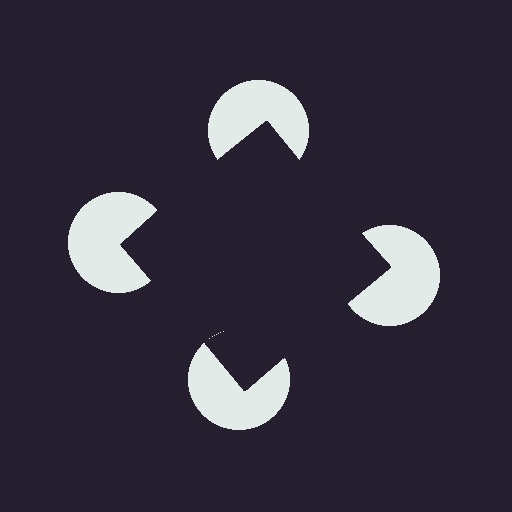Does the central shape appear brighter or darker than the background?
It typically appears slightly darker than the background, even though no actual brightness change is drawn.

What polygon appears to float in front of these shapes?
An illusory square — its edges are inferred from the aligned wedge cuts in the pac-man discs, not physically drawn.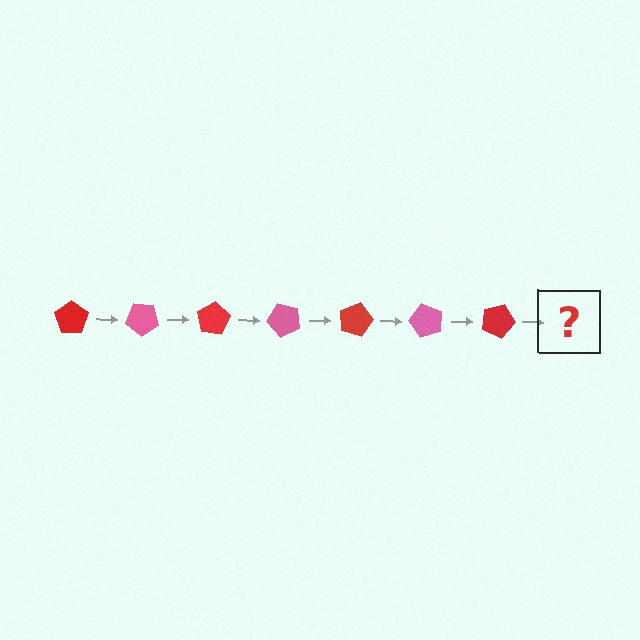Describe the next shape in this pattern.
It should be a pink pentagon, rotated 280 degrees from the start.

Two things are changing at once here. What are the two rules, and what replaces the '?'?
The two rules are that it rotates 40 degrees each step and the color cycles through red and pink. The '?' should be a pink pentagon, rotated 280 degrees from the start.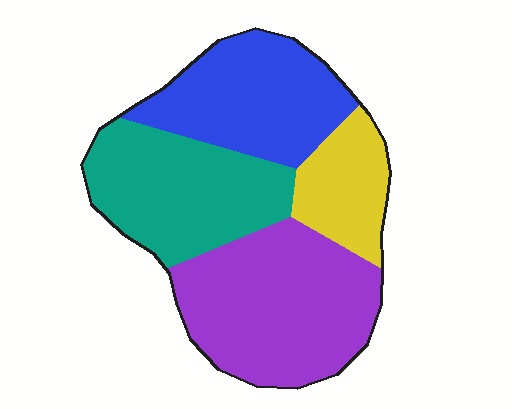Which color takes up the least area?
Yellow, at roughly 15%.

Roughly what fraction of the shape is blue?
Blue takes up about one quarter (1/4) of the shape.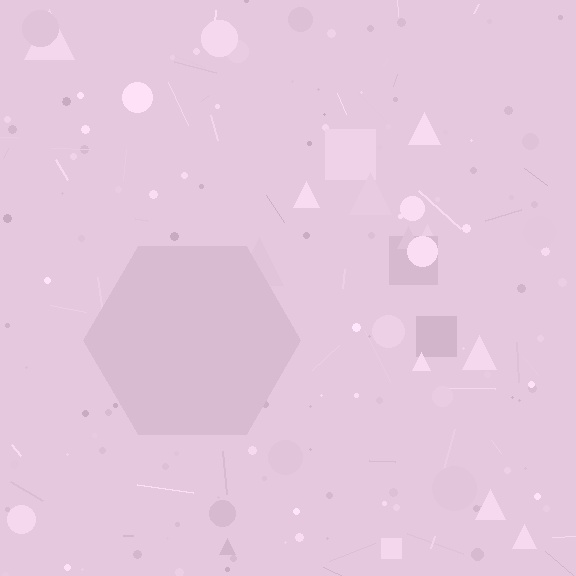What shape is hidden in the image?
A hexagon is hidden in the image.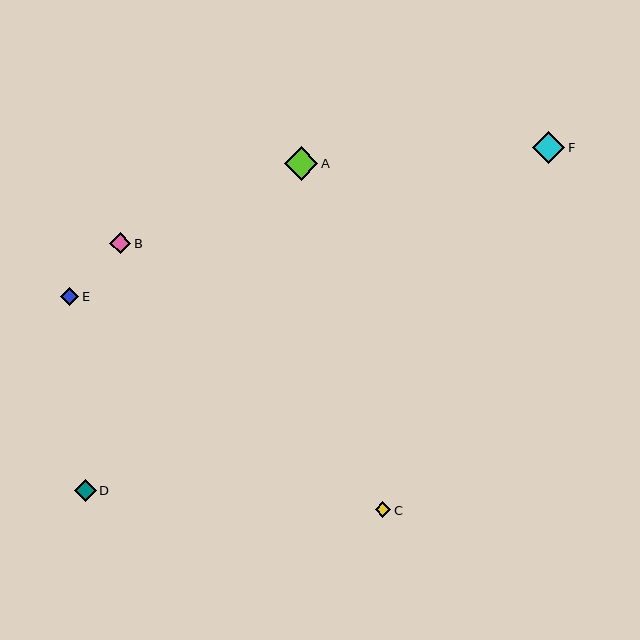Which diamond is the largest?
Diamond A is the largest with a size of approximately 34 pixels.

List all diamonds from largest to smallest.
From largest to smallest: A, F, D, B, E, C.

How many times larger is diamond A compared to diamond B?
Diamond A is approximately 1.6 times the size of diamond B.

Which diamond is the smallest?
Diamond C is the smallest with a size of approximately 16 pixels.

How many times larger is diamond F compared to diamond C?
Diamond F is approximately 2.0 times the size of diamond C.